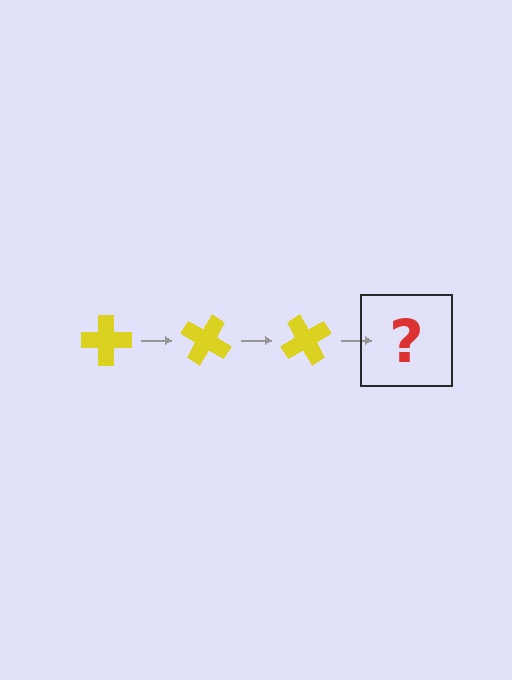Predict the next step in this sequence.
The next step is a yellow cross rotated 90 degrees.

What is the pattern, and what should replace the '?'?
The pattern is that the cross rotates 30 degrees each step. The '?' should be a yellow cross rotated 90 degrees.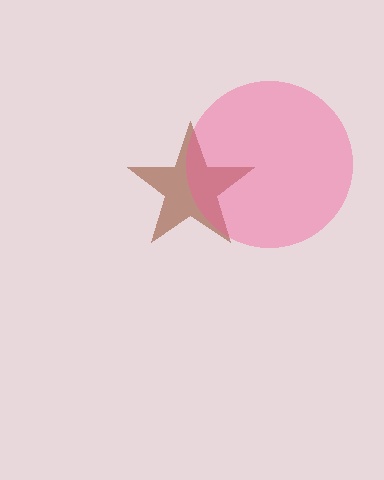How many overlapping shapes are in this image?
There are 2 overlapping shapes in the image.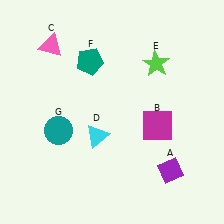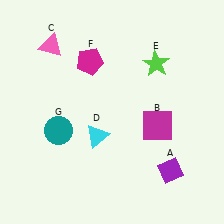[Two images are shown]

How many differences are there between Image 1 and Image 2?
There is 1 difference between the two images.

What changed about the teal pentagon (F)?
In Image 1, F is teal. In Image 2, it changed to magenta.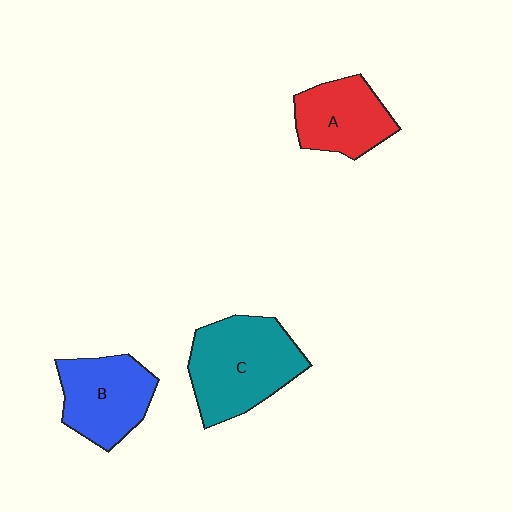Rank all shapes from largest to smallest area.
From largest to smallest: C (teal), B (blue), A (red).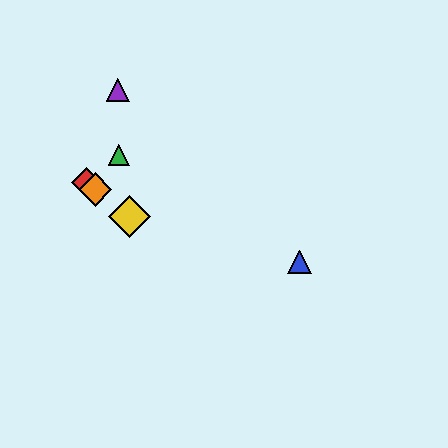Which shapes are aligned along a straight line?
The red diamond, the yellow diamond, the orange diamond are aligned along a straight line.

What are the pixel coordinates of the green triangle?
The green triangle is at (119, 155).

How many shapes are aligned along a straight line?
3 shapes (the red diamond, the yellow diamond, the orange diamond) are aligned along a straight line.